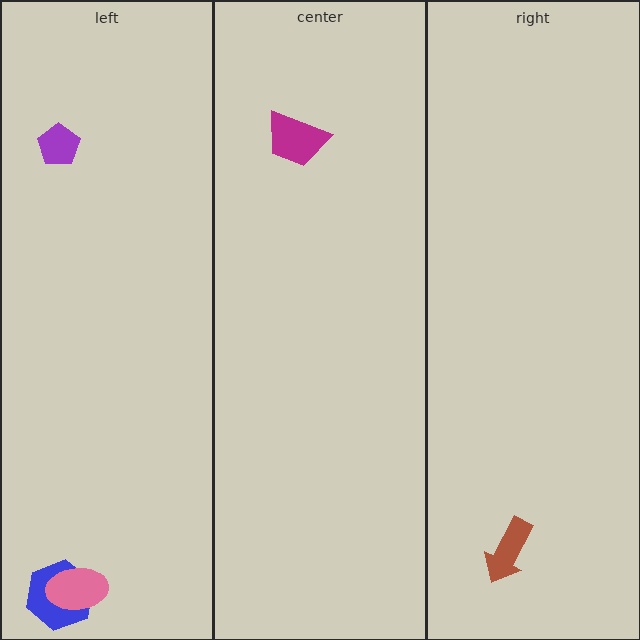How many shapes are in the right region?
1.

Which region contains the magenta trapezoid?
The center region.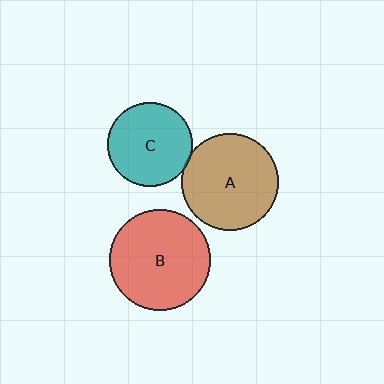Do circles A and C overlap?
Yes.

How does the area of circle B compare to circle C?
Approximately 1.4 times.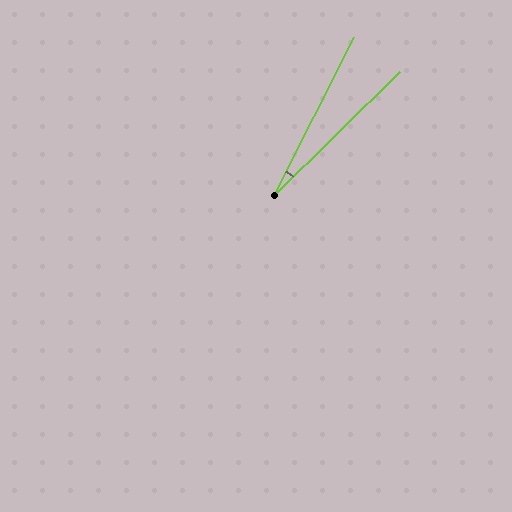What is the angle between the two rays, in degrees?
Approximately 18 degrees.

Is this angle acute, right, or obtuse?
It is acute.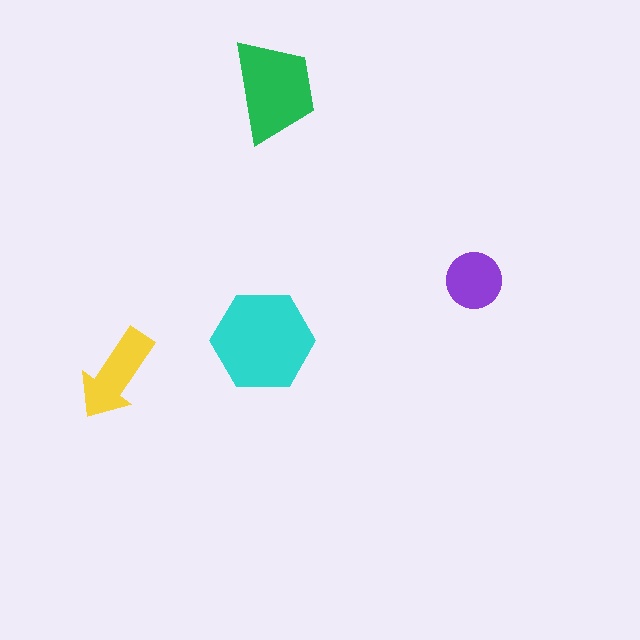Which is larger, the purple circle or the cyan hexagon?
The cyan hexagon.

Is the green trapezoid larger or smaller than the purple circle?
Larger.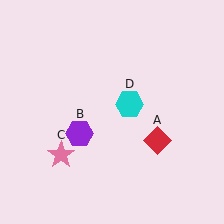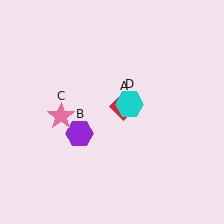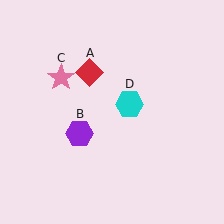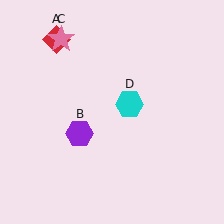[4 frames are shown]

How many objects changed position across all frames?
2 objects changed position: red diamond (object A), pink star (object C).